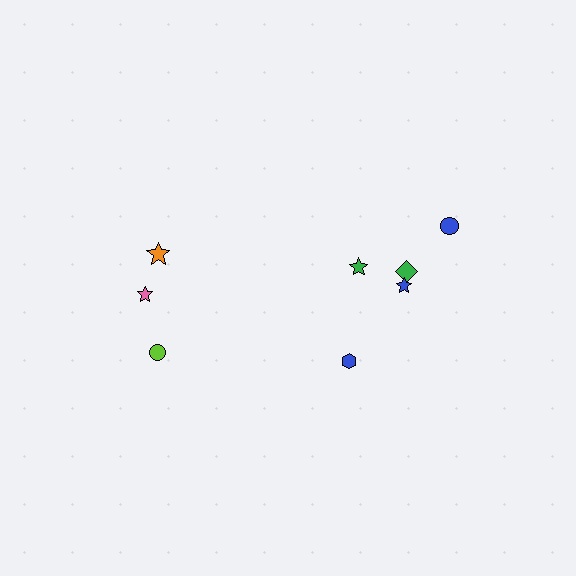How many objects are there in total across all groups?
There are 8 objects.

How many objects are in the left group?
There are 3 objects.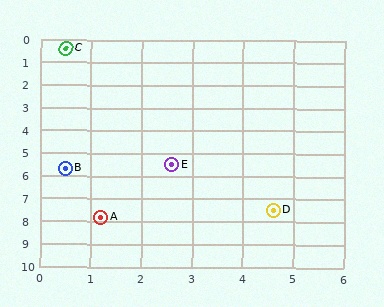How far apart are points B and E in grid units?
Points B and E are about 2.1 grid units apart.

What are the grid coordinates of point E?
Point E is at approximately (2.6, 5.5).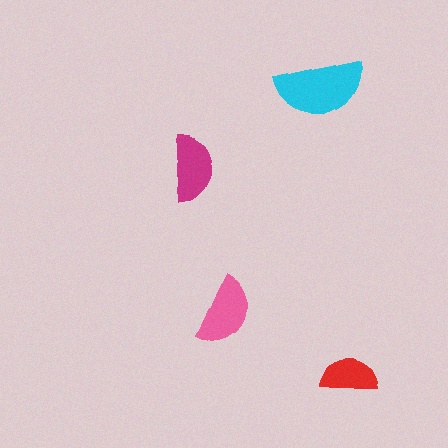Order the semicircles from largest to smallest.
the cyan one, the pink one, the magenta one, the red one.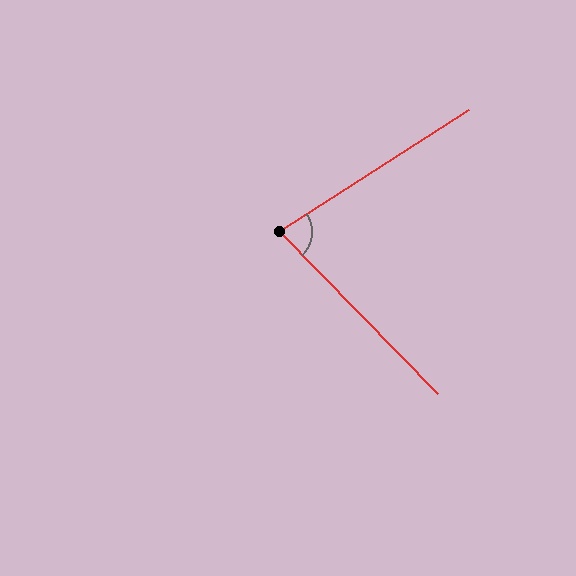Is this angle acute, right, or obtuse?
It is acute.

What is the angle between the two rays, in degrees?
Approximately 78 degrees.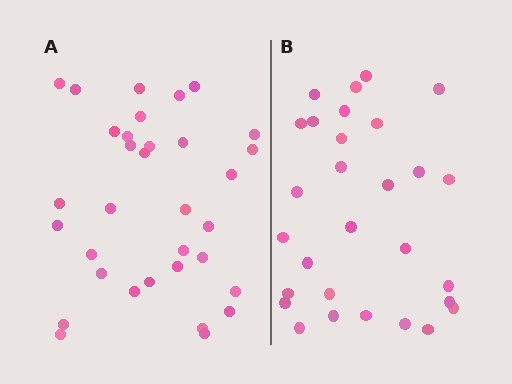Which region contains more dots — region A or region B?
Region A (the left region) has more dots.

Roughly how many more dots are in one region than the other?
Region A has about 4 more dots than region B.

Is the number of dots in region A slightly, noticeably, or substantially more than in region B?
Region A has only slightly more — the two regions are fairly close. The ratio is roughly 1.1 to 1.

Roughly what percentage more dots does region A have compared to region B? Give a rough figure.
About 15% more.